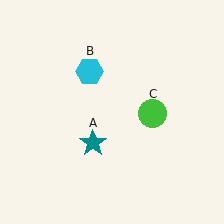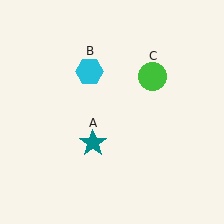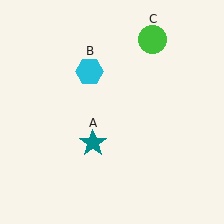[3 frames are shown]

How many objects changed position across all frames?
1 object changed position: green circle (object C).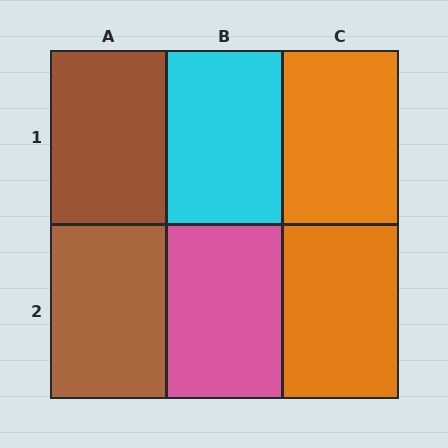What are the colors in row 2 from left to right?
Brown, pink, orange.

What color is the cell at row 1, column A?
Brown.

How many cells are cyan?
1 cell is cyan.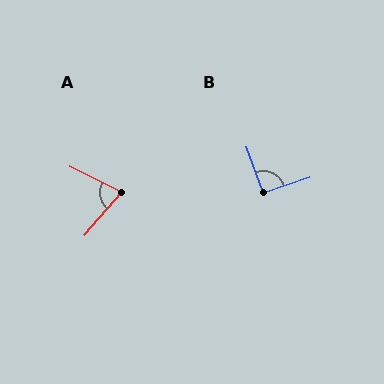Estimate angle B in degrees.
Approximately 92 degrees.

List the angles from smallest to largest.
A (75°), B (92°).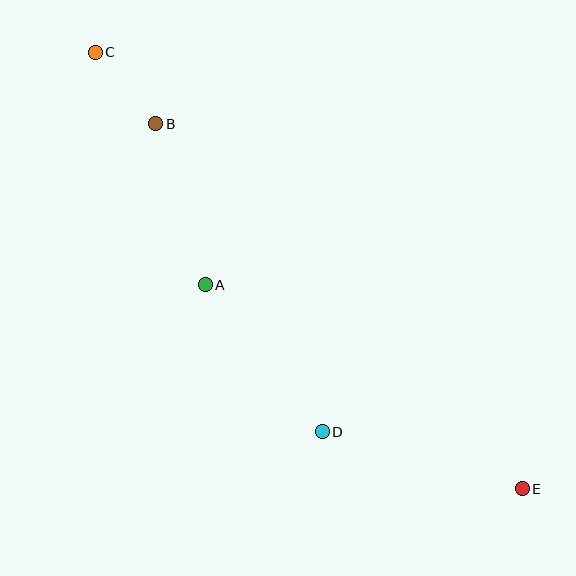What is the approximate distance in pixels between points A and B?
The distance between A and B is approximately 168 pixels.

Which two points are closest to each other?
Points B and C are closest to each other.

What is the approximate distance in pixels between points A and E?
The distance between A and E is approximately 377 pixels.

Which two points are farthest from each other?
Points C and E are farthest from each other.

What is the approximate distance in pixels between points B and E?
The distance between B and E is approximately 517 pixels.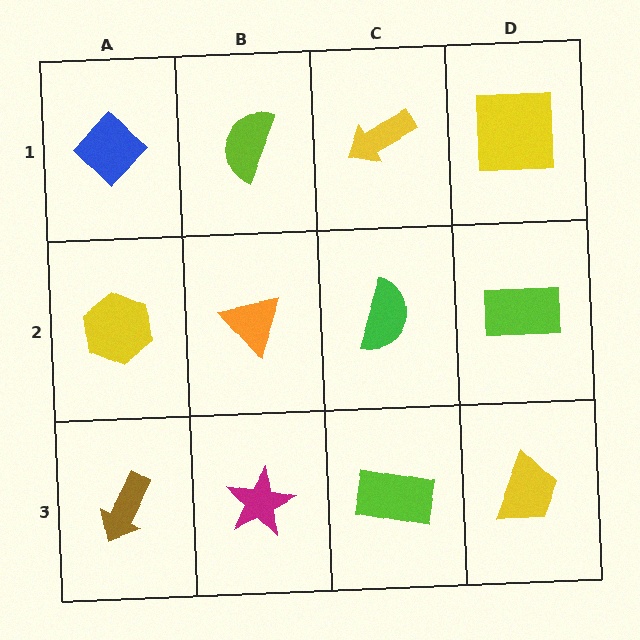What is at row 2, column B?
An orange triangle.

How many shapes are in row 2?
4 shapes.